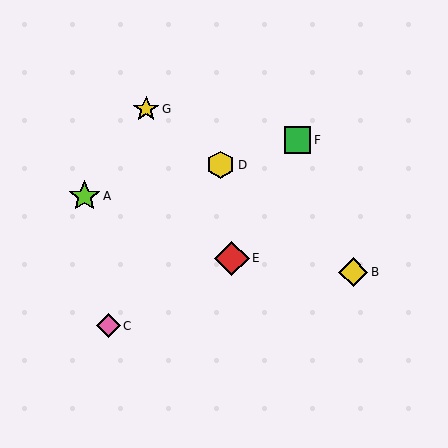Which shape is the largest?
The red diamond (labeled E) is the largest.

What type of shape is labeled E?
Shape E is a red diamond.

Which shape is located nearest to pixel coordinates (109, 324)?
The pink diamond (labeled C) at (108, 326) is nearest to that location.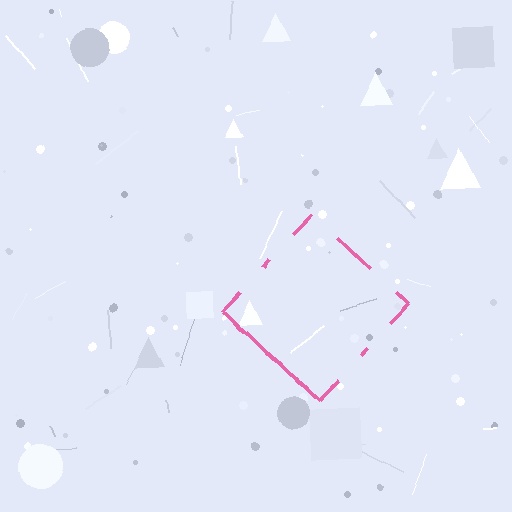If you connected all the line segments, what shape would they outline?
They would outline a diamond.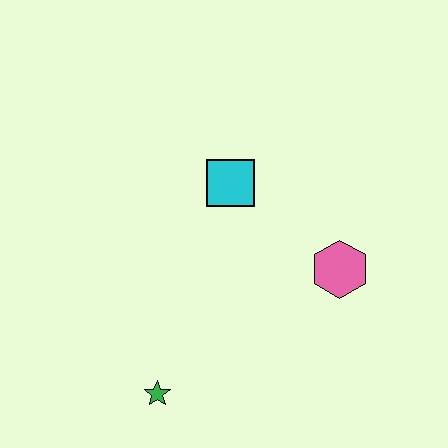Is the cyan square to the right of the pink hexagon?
No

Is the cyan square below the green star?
No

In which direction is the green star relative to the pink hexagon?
The green star is to the left of the pink hexagon.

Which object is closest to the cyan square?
The pink hexagon is closest to the cyan square.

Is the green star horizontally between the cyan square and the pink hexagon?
No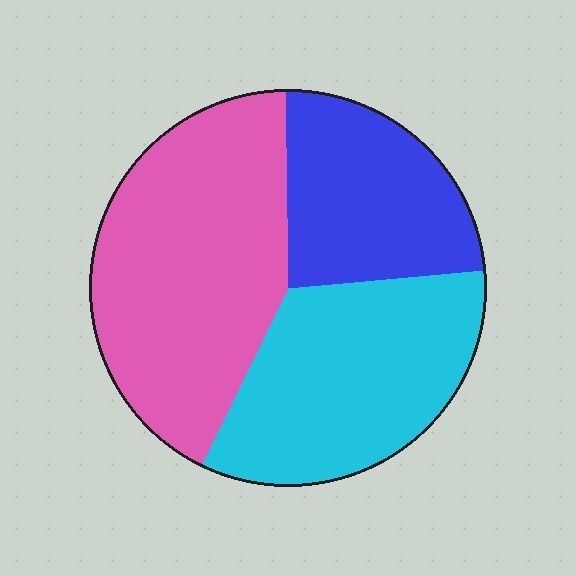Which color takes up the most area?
Pink, at roughly 45%.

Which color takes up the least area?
Blue, at roughly 25%.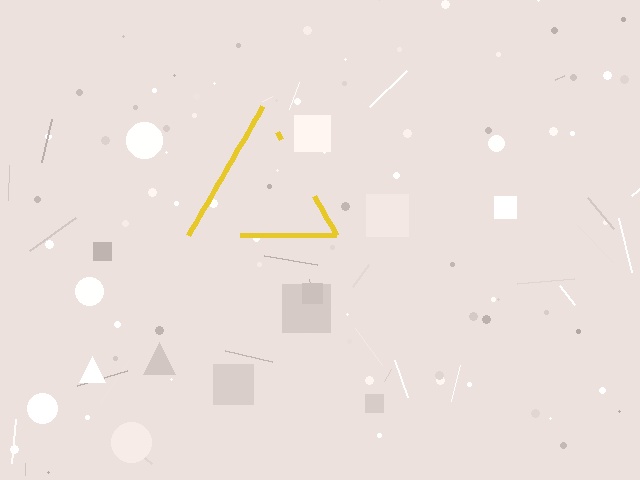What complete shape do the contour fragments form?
The contour fragments form a triangle.